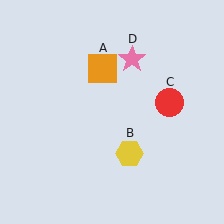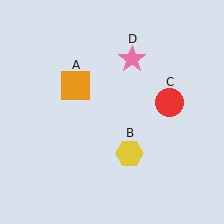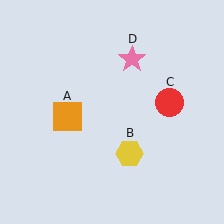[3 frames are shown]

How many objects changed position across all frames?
1 object changed position: orange square (object A).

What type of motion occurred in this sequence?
The orange square (object A) rotated counterclockwise around the center of the scene.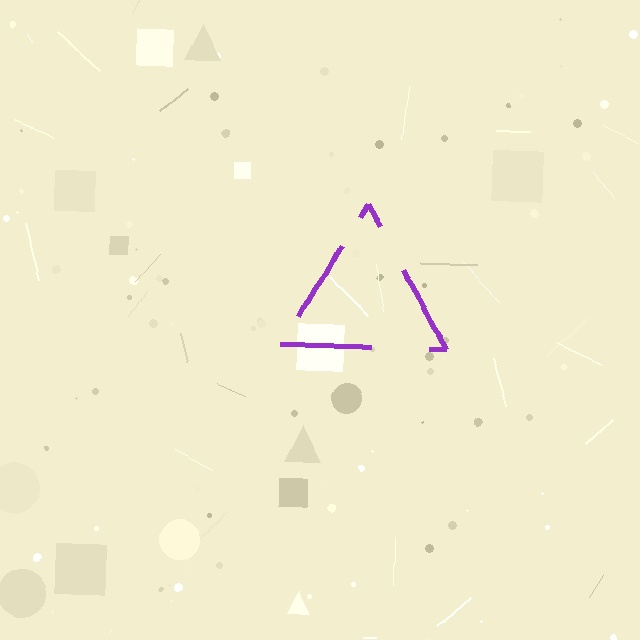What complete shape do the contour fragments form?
The contour fragments form a triangle.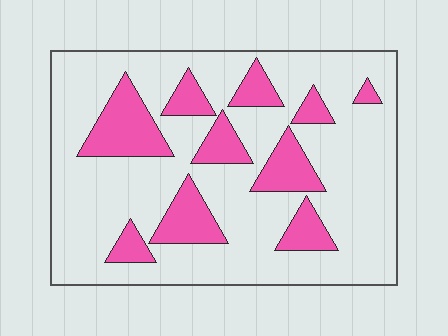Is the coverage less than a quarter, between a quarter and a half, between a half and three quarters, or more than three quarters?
Less than a quarter.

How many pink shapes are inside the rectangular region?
10.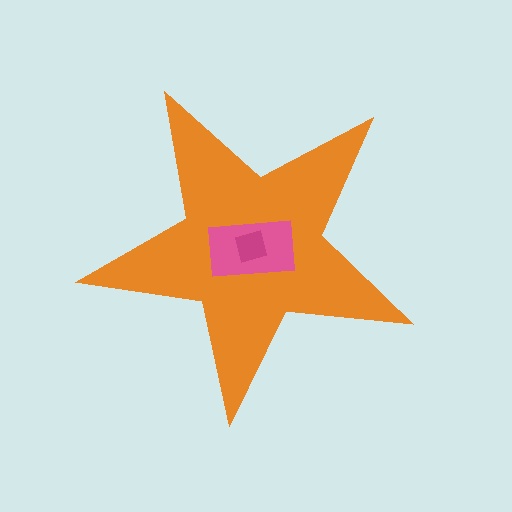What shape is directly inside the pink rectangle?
The magenta square.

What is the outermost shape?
The orange star.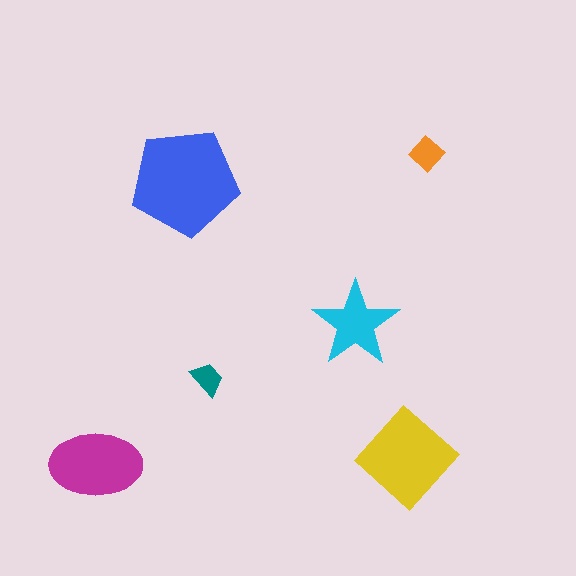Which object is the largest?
The blue pentagon.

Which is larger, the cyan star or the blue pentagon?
The blue pentagon.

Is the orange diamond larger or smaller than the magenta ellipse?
Smaller.